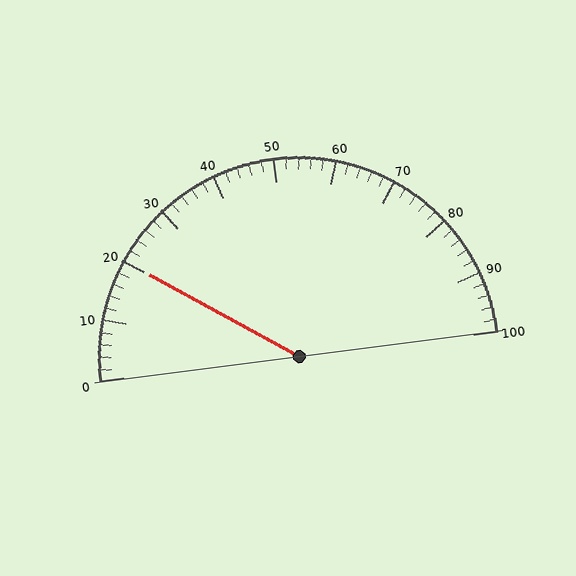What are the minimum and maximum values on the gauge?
The gauge ranges from 0 to 100.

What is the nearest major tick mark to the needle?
The nearest major tick mark is 20.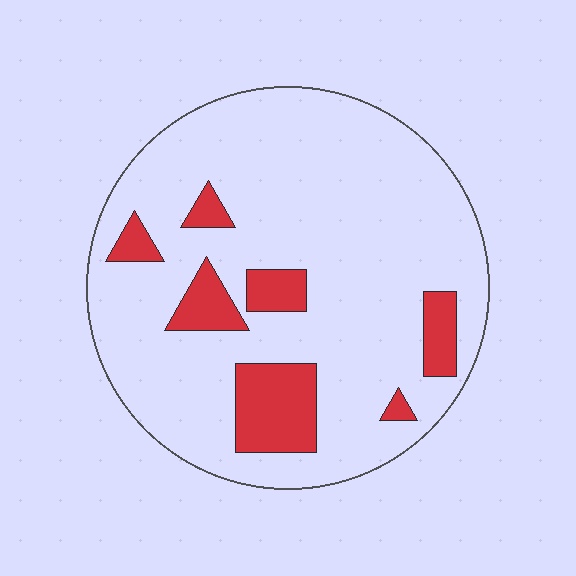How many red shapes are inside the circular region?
7.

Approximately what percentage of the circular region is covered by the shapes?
Approximately 15%.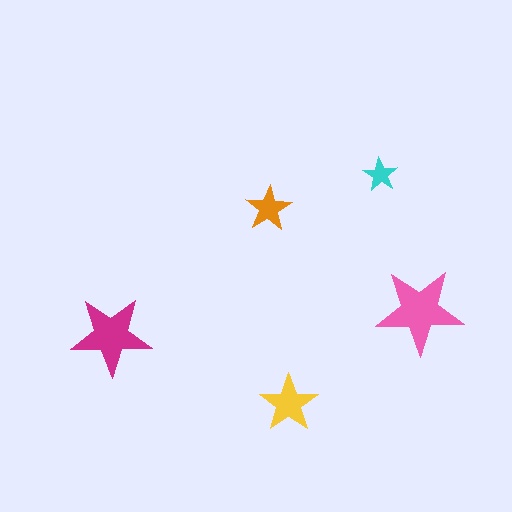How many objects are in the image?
There are 5 objects in the image.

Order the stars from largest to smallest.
the pink one, the magenta one, the yellow one, the orange one, the cyan one.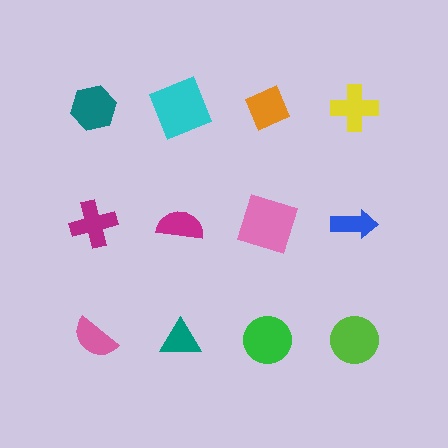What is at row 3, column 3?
A green circle.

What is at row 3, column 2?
A teal triangle.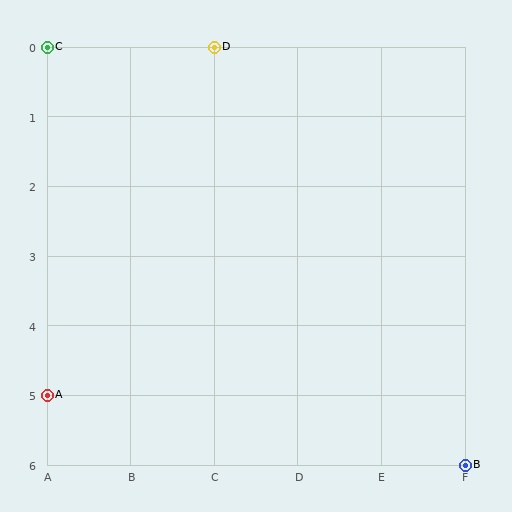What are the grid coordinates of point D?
Point D is at grid coordinates (C, 0).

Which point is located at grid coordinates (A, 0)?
Point C is at (A, 0).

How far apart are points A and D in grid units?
Points A and D are 2 columns and 5 rows apart (about 5.4 grid units diagonally).